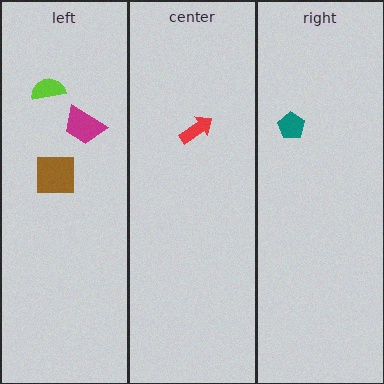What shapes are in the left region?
The lime semicircle, the magenta trapezoid, the brown square.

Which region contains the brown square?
The left region.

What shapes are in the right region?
The teal pentagon.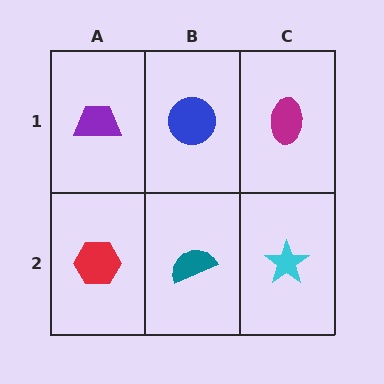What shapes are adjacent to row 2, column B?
A blue circle (row 1, column B), a red hexagon (row 2, column A), a cyan star (row 2, column C).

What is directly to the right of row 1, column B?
A magenta ellipse.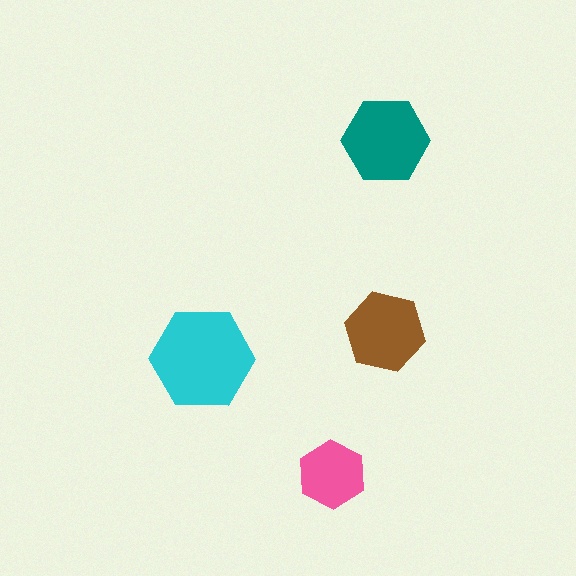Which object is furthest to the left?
The cyan hexagon is leftmost.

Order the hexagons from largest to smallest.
the cyan one, the teal one, the brown one, the pink one.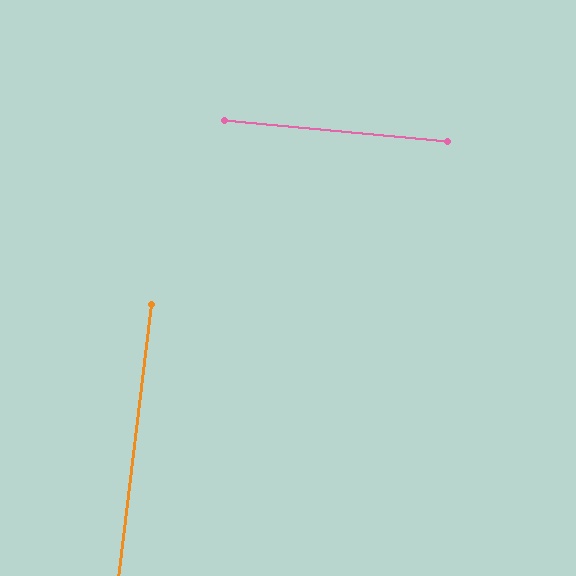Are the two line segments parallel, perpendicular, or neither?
Perpendicular — they meet at approximately 89°.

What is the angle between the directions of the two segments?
Approximately 89 degrees.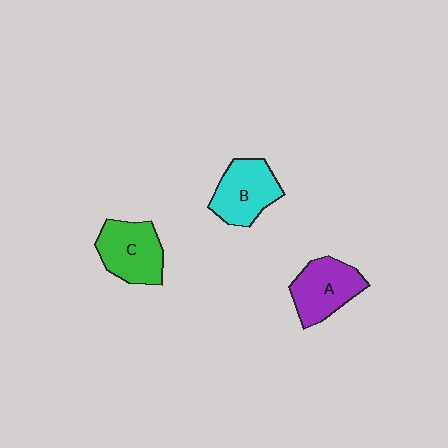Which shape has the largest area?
Shape C (green).